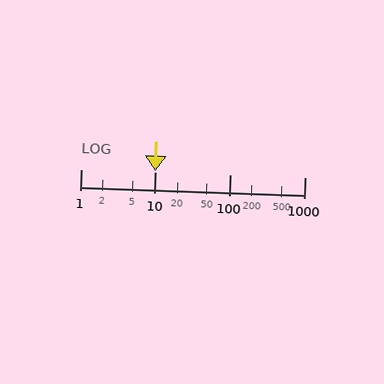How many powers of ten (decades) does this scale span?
The scale spans 3 decades, from 1 to 1000.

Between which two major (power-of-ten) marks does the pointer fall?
The pointer is between 10 and 100.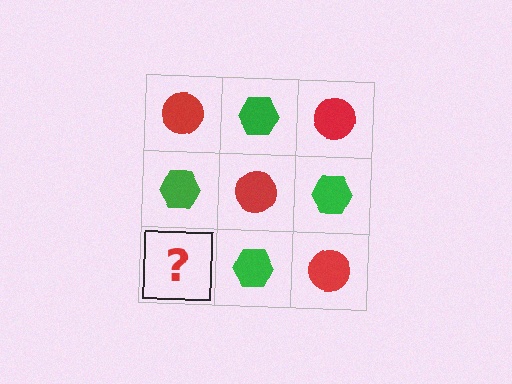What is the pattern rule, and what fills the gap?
The rule is that it alternates red circle and green hexagon in a checkerboard pattern. The gap should be filled with a red circle.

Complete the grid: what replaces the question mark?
The question mark should be replaced with a red circle.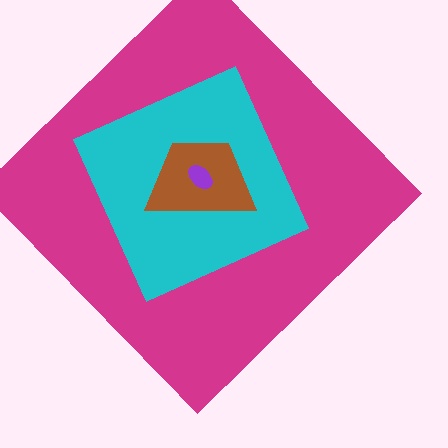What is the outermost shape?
The magenta diamond.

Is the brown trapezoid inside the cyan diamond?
Yes.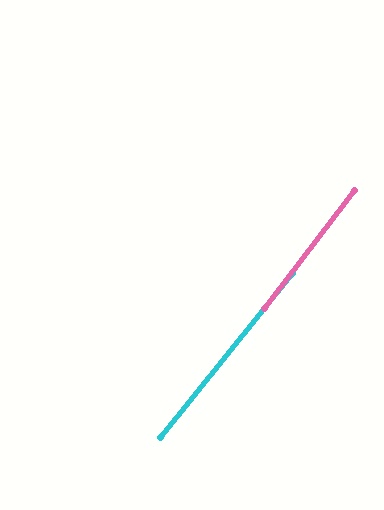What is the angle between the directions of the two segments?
Approximately 2 degrees.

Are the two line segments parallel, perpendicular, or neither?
Parallel — their directions differ by only 1.9°.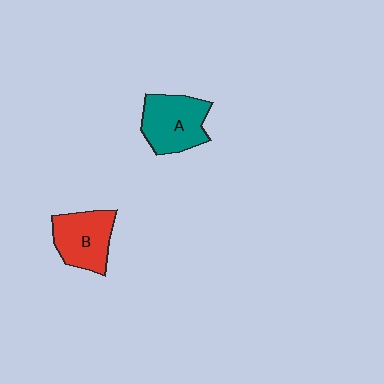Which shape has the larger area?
Shape A (teal).